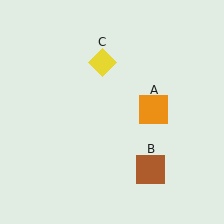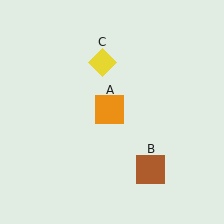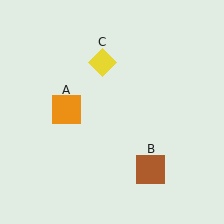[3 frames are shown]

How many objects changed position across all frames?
1 object changed position: orange square (object A).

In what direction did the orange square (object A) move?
The orange square (object A) moved left.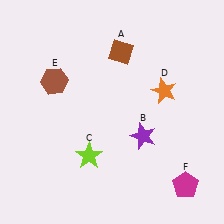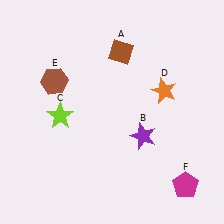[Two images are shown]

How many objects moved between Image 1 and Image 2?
1 object moved between the two images.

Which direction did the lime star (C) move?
The lime star (C) moved up.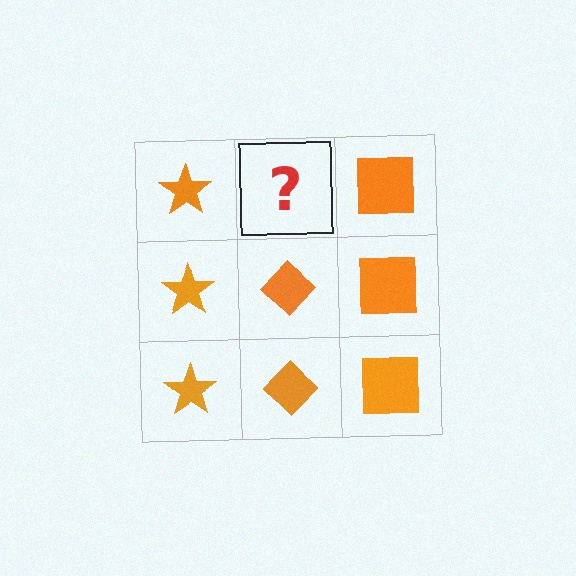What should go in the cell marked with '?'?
The missing cell should contain an orange diamond.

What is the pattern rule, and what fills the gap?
The rule is that each column has a consistent shape. The gap should be filled with an orange diamond.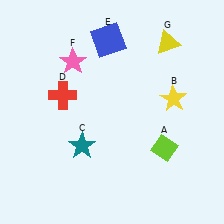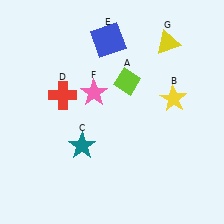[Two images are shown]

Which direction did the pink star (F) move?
The pink star (F) moved down.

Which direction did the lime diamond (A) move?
The lime diamond (A) moved up.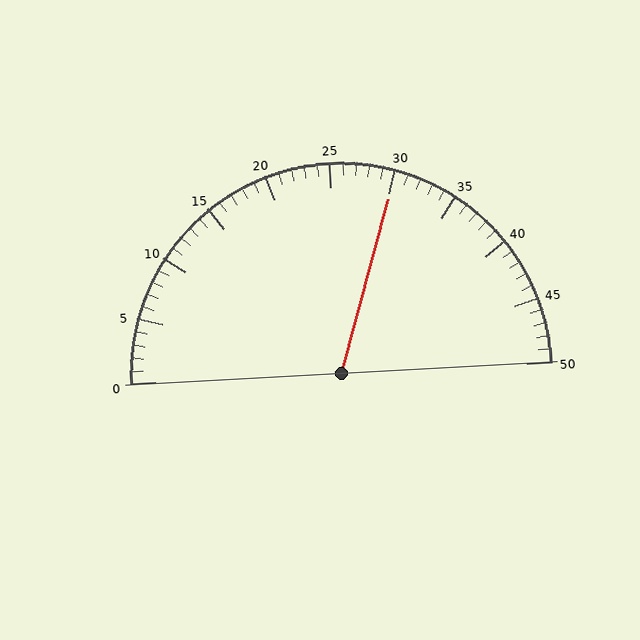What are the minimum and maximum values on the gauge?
The gauge ranges from 0 to 50.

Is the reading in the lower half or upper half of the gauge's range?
The reading is in the upper half of the range (0 to 50).